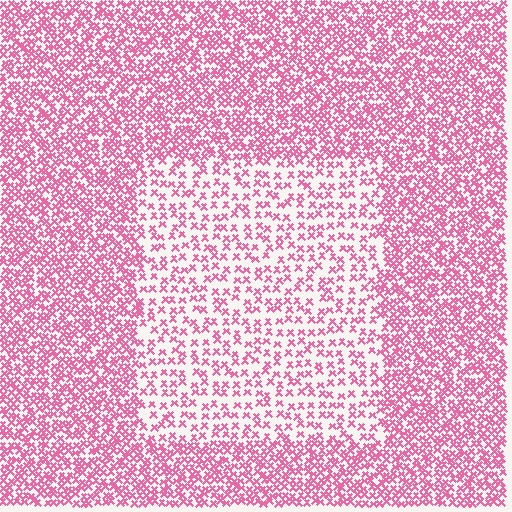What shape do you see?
I see a rectangle.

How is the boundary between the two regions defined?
The boundary is defined by a change in element density (approximately 2.1x ratio). All elements are the same color, size, and shape.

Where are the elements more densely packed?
The elements are more densely packed outside the rectangle boundary.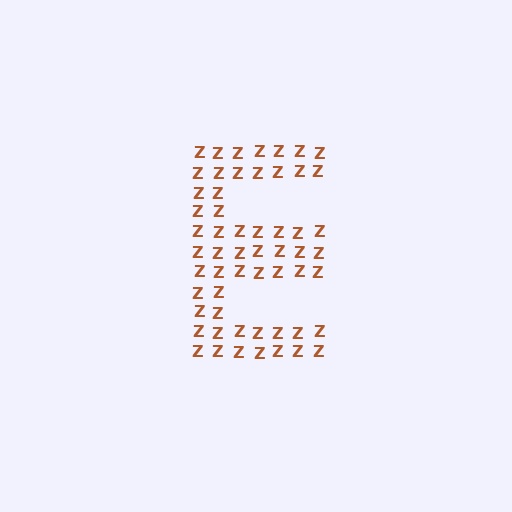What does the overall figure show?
The overall figure shows the letter E.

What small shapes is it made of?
It is made of small letter Z's.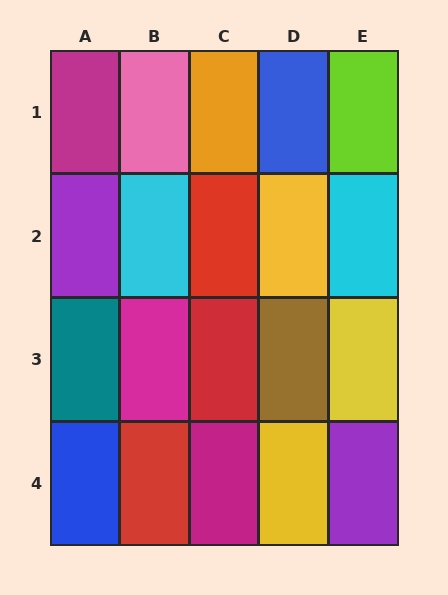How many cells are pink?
1 cell is pink.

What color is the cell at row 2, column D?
Yellow.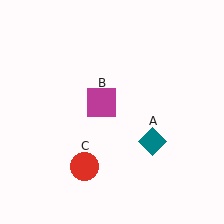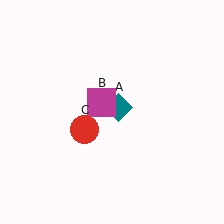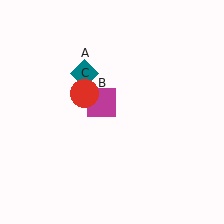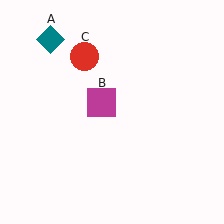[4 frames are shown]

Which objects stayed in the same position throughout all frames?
Magenta square (object B) remained stationary.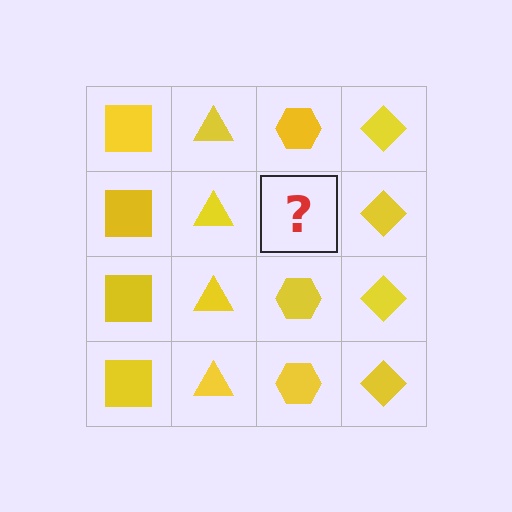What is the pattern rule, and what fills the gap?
The rule is that each column has a consistent shape. The gap should be filled with a yellow hexagon.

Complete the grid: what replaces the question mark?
The question mark should be replaced with a yellow hexagon.